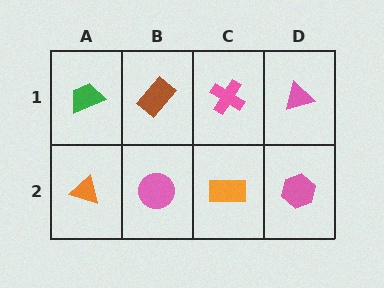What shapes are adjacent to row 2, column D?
A pink triangle (row 1, column D), an orange rectangle (row 2, column C).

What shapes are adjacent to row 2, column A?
A green trapezoid (row 1, column A), a pink circle (row 2, column B).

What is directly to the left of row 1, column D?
A pink cross.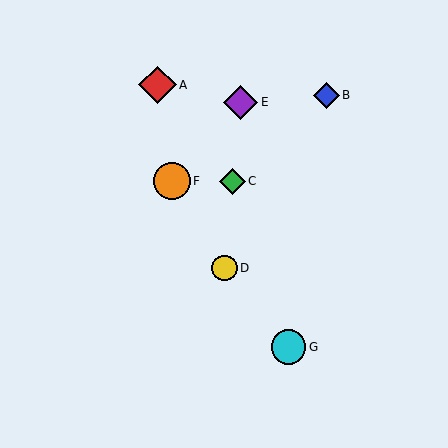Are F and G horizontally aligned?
No, F is at y≈181 and G is at y≈347.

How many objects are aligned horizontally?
2 objects (C, F) are aligned horizontally.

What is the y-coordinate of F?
Object F is at y≈181.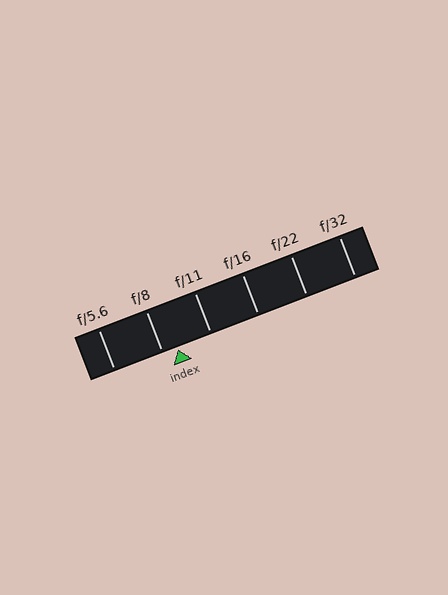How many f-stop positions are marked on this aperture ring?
There are 6 f-stop positions marked.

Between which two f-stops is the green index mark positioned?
The index mark is between f/8 and f/11.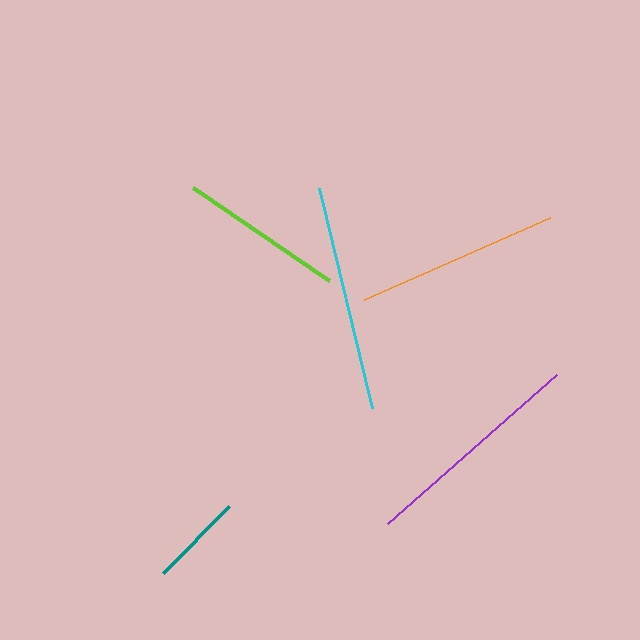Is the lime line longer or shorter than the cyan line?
The cyan line is longer than the lime line.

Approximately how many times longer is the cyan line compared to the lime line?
The cyan line is approximately 1.4 times the length of the lime line.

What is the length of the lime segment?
The lime segment is approximately 165 pixels long.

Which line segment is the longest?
The cyan line is the longest at approximately 226 pixels.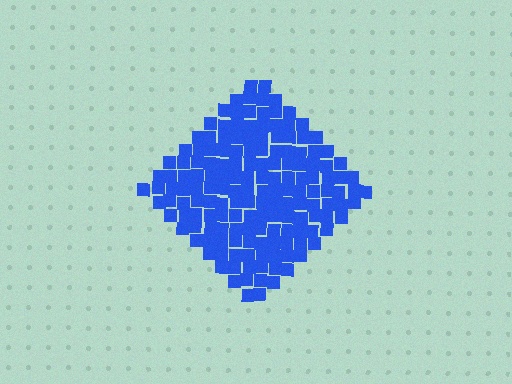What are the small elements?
The small elements are squares.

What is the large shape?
The large shape is a diamond.